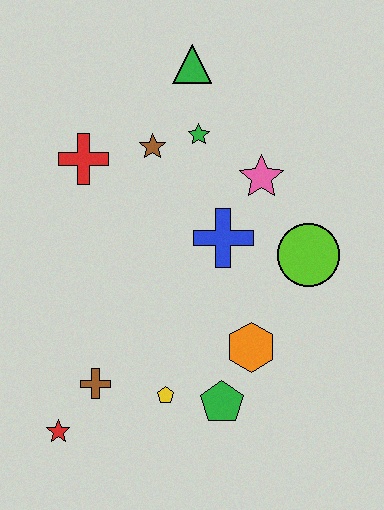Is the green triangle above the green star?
Yes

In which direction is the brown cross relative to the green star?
The brown cross is below the green star.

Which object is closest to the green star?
The brown star is closest to the green star.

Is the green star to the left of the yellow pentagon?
No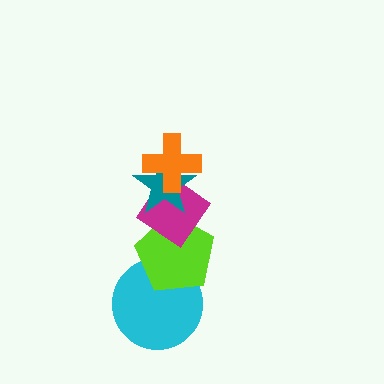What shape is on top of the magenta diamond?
The teal star is on top of the magenta diamond.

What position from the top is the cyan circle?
The cyan circle is 5th from the top.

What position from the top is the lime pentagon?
The lime pentagon is 4th from the top.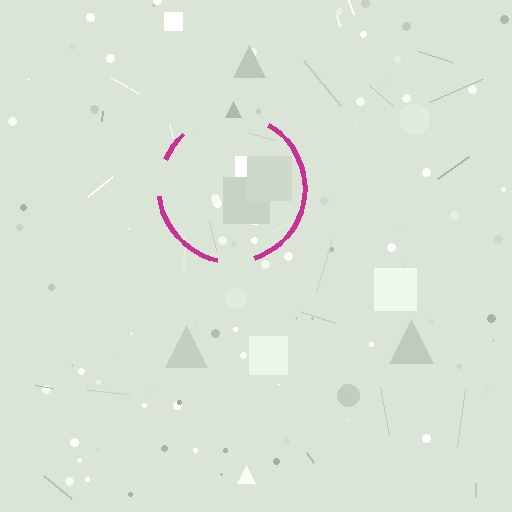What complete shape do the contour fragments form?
The contour fragments form a circle.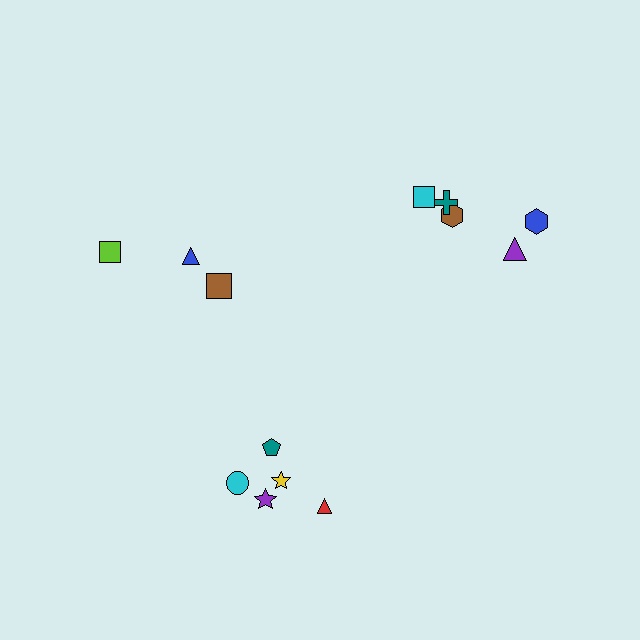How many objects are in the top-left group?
There are 3 objects.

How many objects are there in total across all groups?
There are 13 objects.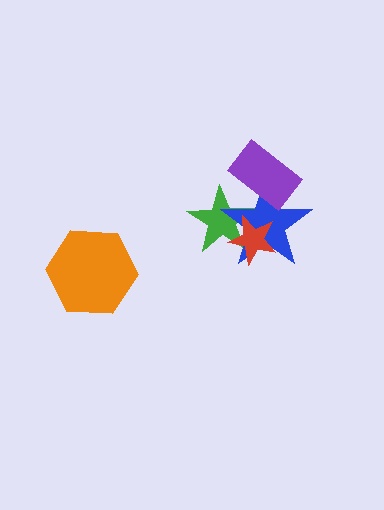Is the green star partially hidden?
Yes, it is partially covered by another shape.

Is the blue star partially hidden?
Yes, it is partially covered by another shape.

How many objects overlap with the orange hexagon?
0 objects overlap with the orange hexagon.